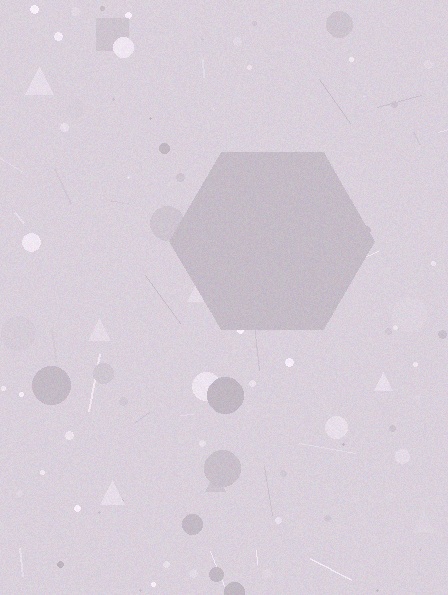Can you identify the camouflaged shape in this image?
The camouflaged shape is a hexagon.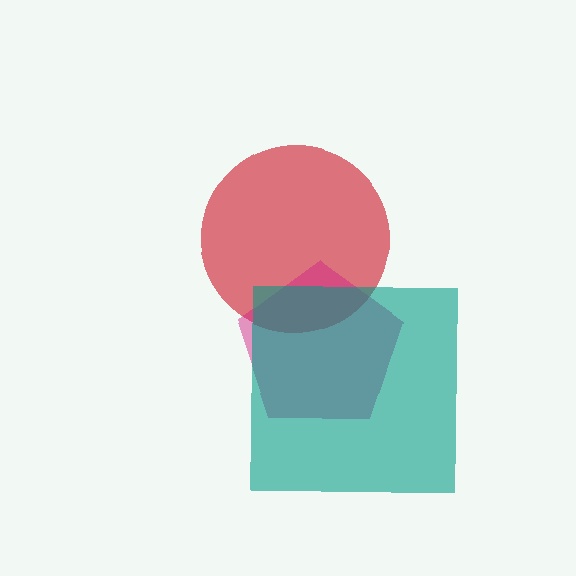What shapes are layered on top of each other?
The layered shapes are: a red circle, a magenta pentagon, a teal square.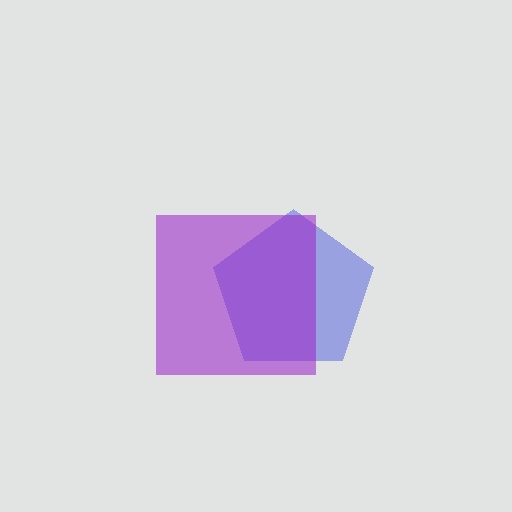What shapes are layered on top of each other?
The layered shapes are: a blue pentagon, a purple square.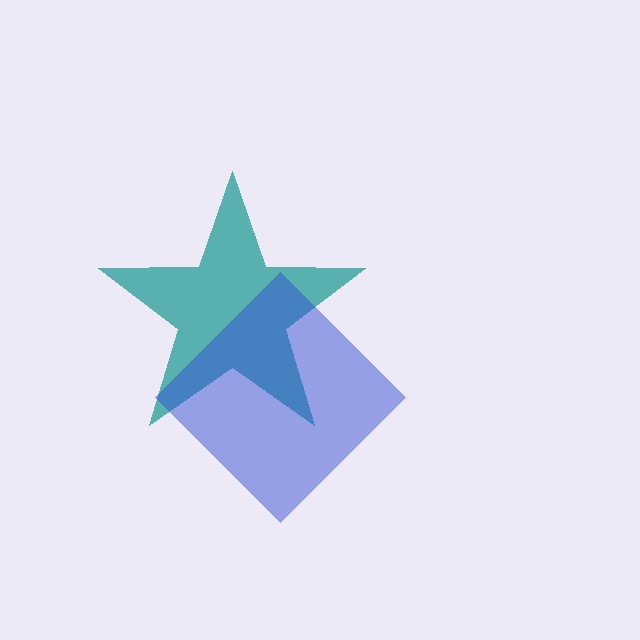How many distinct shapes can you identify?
There are 2 distinct shapes: a teal star, a blue diamond.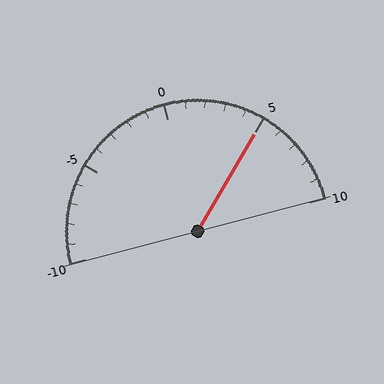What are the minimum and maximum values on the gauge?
The gauge ranges from -10 to 10.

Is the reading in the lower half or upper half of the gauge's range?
The reading is in the upper half of the range (-10 to 10).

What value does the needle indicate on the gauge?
The needle indicates approximately 5.